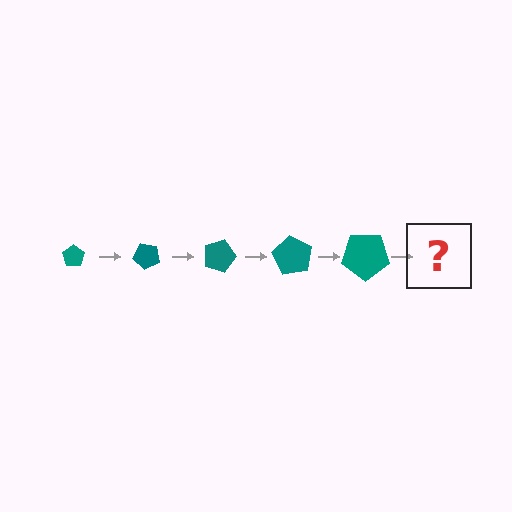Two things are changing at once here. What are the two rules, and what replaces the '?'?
The two rules are that the pentagon grows larger each step and it rotates 45 degrees each step. The '?' should be a pentagon, larger than the previous one and rotated 225 degrees from the start.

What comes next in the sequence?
The next element should be a pentagon, larger than the previous one and rotated 225 degrees from the start.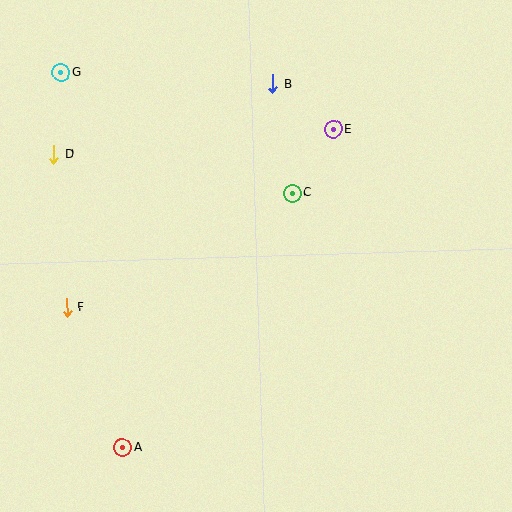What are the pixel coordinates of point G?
Point G is at (61, 73).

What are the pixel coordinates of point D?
Point D is at (54, 155).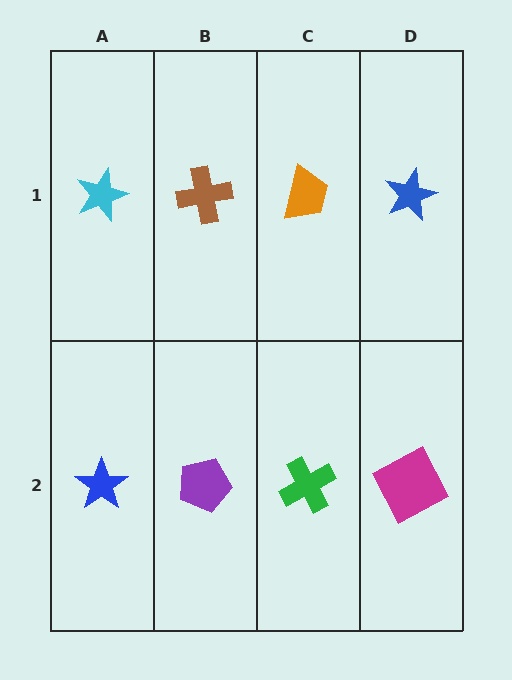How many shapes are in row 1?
4 shapes.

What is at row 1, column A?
A cyan star.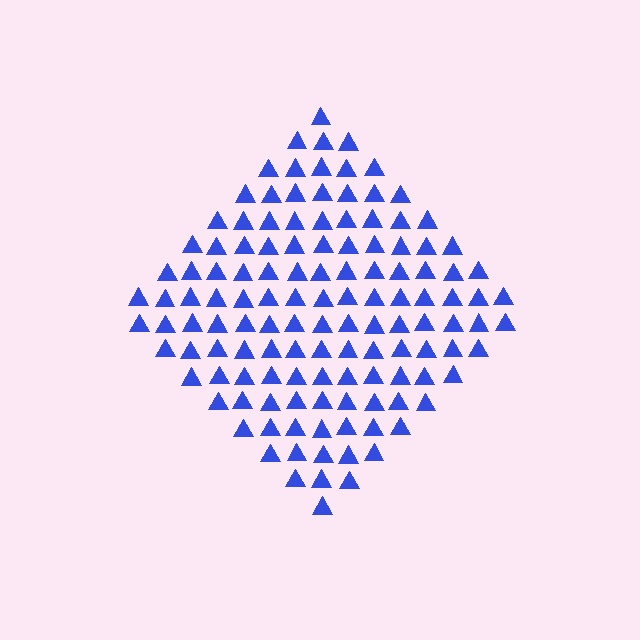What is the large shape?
The large shape is a diamond.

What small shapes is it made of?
It is made of small triangles.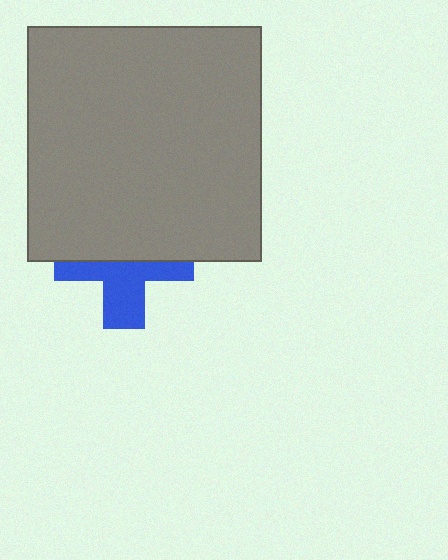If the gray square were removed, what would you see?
You would see the complete blue cross.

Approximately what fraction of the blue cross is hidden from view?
Roughly 53% of the blue cross is hidden behind the gray square.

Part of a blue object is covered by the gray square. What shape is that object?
It is a cross.